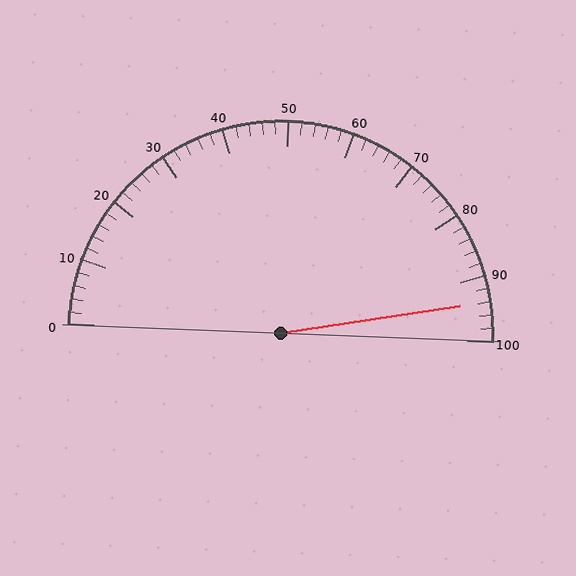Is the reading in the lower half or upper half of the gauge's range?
The reading is in the upper half of the range (0 to 100).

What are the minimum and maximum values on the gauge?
The gauge ranges from 0 to 100.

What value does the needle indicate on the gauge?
The needle indicates approximately 94.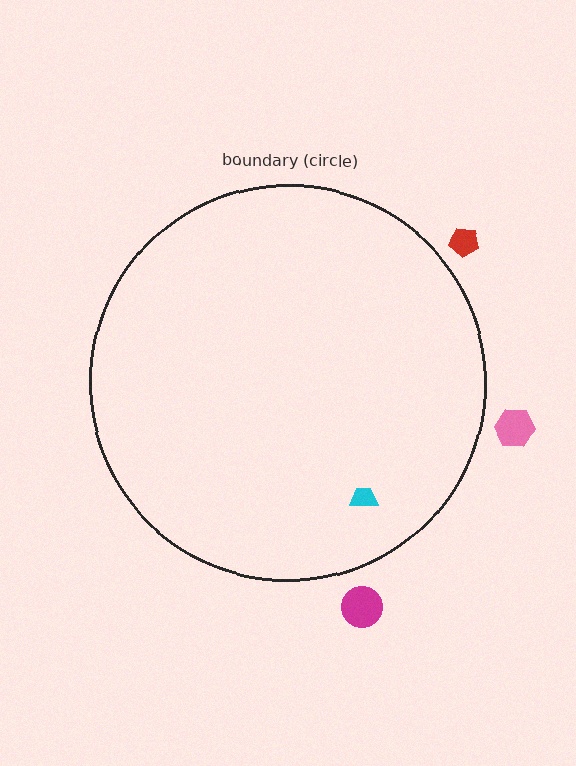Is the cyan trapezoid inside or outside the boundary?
Inside.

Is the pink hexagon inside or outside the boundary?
Outside.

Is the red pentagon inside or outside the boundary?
Outside.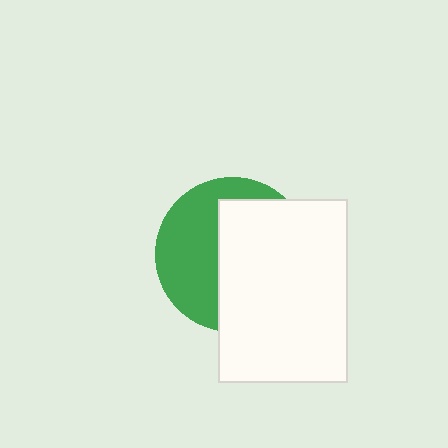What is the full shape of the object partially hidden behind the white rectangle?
The partially hidden object is a green circle.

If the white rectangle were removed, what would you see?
You would see the complete green circle.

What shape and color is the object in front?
The object in front is a white rectangle.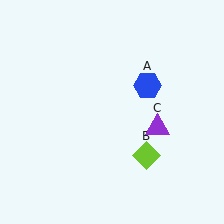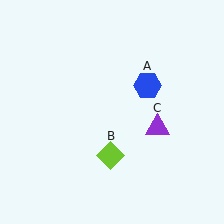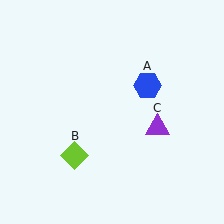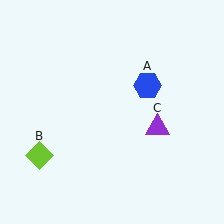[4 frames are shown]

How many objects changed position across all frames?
1 object changed position: lime diamond (object B).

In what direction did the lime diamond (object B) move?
The lime diamond (object B) moved left.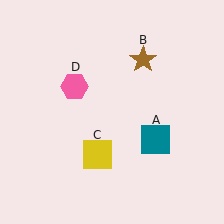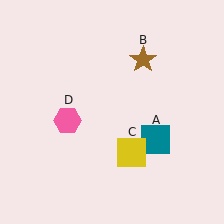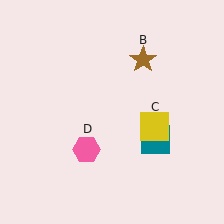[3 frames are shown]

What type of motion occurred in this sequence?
The yellow square (object C), pink hexagon (object D) rotated counterclockwise around the center of the scene.